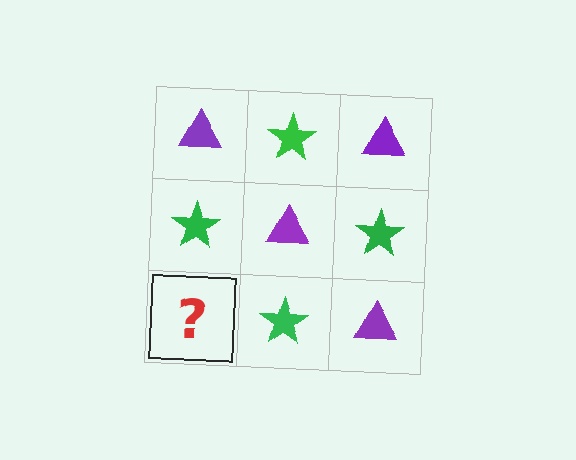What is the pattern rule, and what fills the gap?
The rule is that it alternates purple triangle and green star in a checkerboard pattern. The gap should be filled with a purple triangle.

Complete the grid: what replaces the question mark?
The question mark should be replaced with a purple triangle.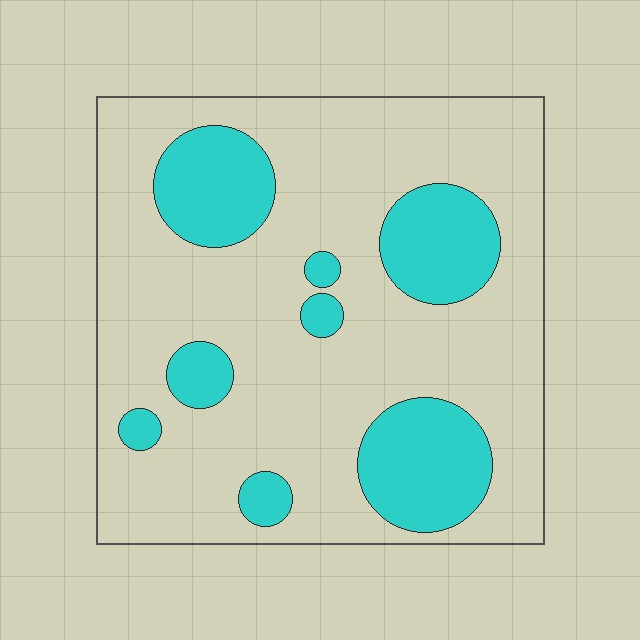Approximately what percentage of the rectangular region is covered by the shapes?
Approximately 25%.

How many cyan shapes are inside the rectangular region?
8.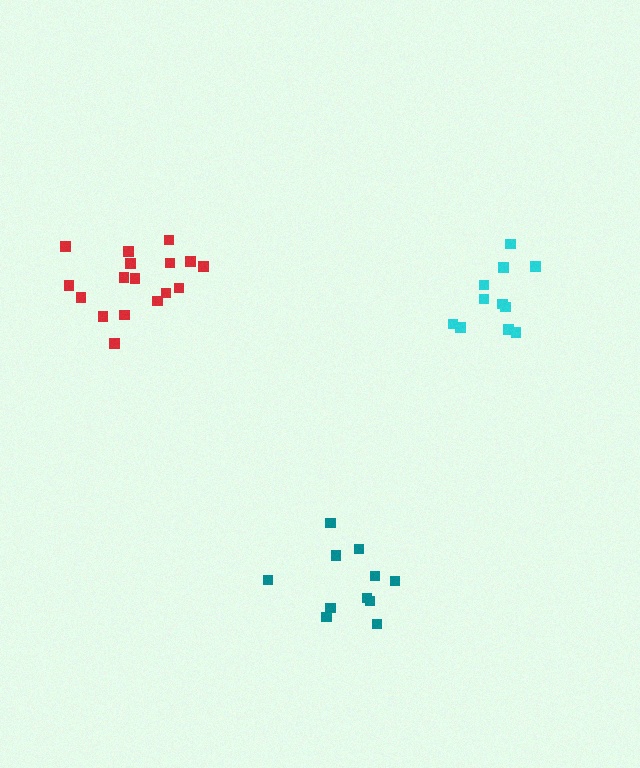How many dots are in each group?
Group 1: 17 dots, Group 2: 11 dots, Group 3: 11 dots (39 total).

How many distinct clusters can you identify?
There are 3 distinct clusters.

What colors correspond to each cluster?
The clusters are colored: red, teal, cyan.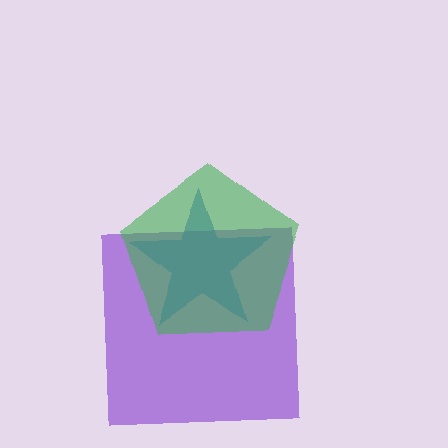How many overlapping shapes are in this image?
There are 3 overlapping shapes in the image.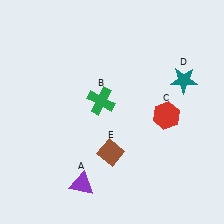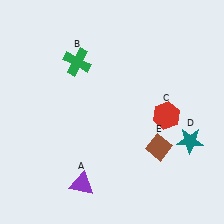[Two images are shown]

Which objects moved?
The objects that moved are: the green cross (B), the teal star (D), the brown diamond (E).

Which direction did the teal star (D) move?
The teal star (D) moved down.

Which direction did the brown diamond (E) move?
The brown diamond (E) moved right.